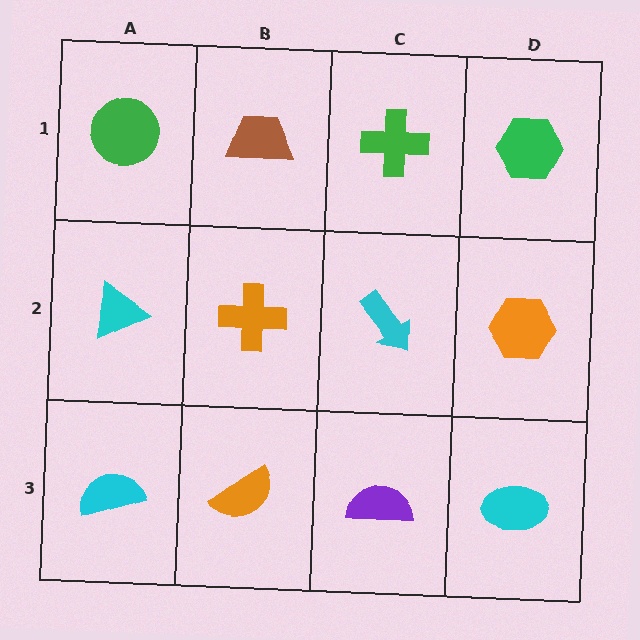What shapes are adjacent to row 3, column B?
An orange cross (row 2, column B), a cyan semicircle (row 3, column A), a purple semicircle (row 3, column C).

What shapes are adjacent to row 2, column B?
A brown trapezoid (row 1, column B), an orange semicircle (row 3, column B), a cyan triangle (row 2, column A), a cyan arrow (row 2, column C).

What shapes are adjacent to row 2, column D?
A green hexagon (row 1, column D), a cyan ellipse (row 3, column D), a cyan arrow (row 2, column C).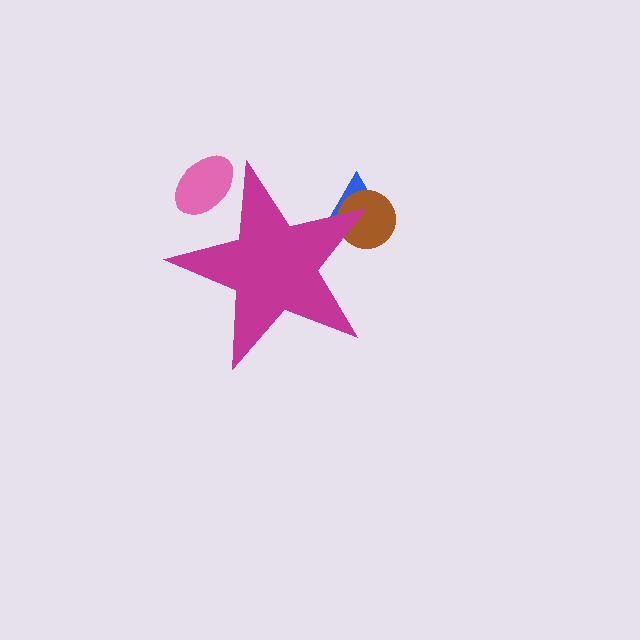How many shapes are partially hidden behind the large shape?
3 shapes are partially hidden.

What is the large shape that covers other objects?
A magenta star.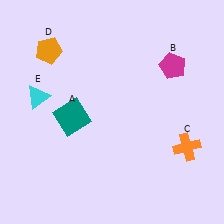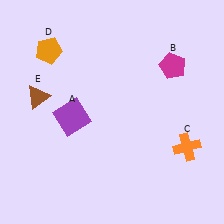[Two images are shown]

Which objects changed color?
A changed from teal to purple. E changed from cyan to brown.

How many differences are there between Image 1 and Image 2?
There are 2 differences between the two images.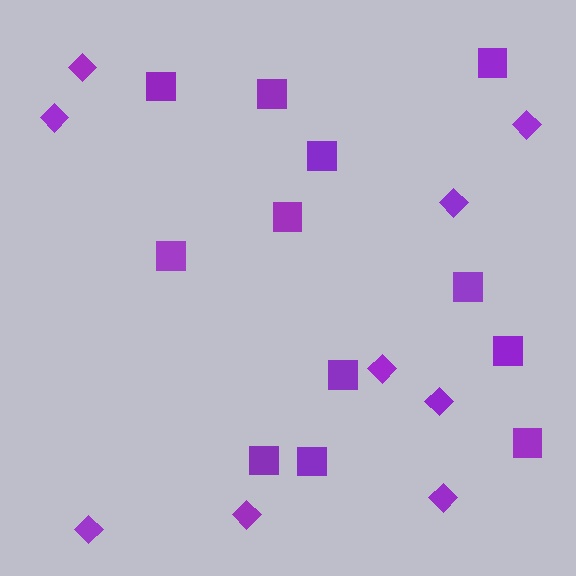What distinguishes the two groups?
There are 2 groups: one group of squares (12) and one group of diamonds (9).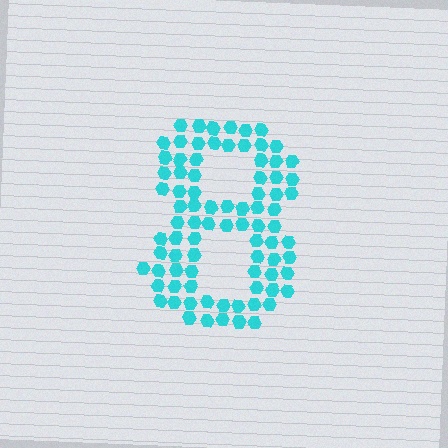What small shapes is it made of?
It is made of small hexagons.